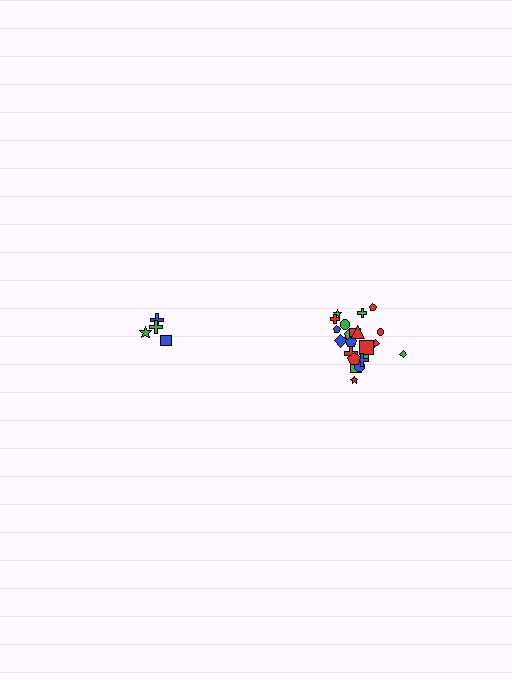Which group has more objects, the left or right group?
The right group.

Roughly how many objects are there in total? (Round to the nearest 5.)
Roughly 30 objects in total.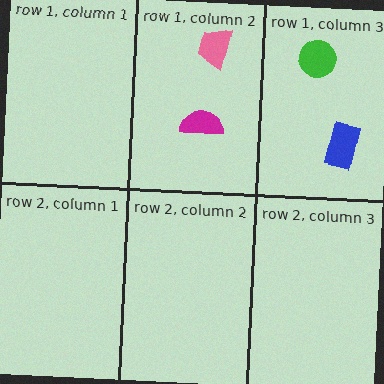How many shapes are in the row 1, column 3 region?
2.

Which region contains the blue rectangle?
The row 1, column 3 region.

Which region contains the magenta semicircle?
The row 1, column 2 region.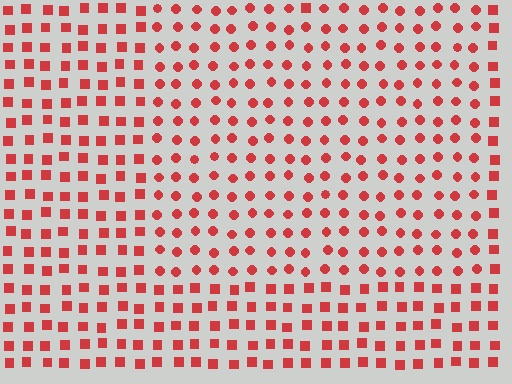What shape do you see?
I see a rectangle.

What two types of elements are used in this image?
The image uses circles inside the rectangle region and squares outside it.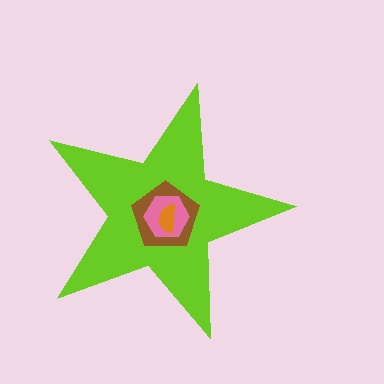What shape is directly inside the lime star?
The brown pentagon.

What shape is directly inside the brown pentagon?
The pink hexagon.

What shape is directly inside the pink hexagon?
The orange semicircle.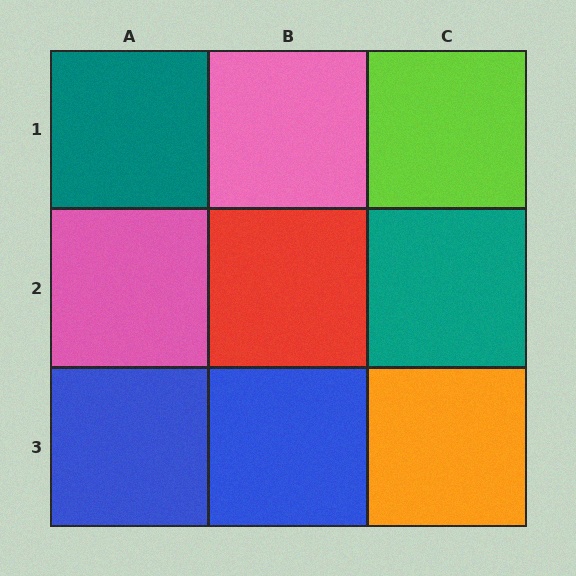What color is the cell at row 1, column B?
Pink.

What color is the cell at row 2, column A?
Pink.